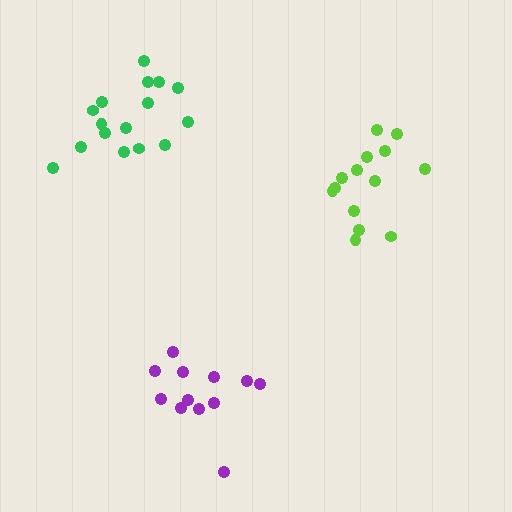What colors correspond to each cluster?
The clusters are colored: lime, green, purple.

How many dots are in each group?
Group 1: 14 dots, Group 2: 16 dots, Group 3: 12 dots (42 total).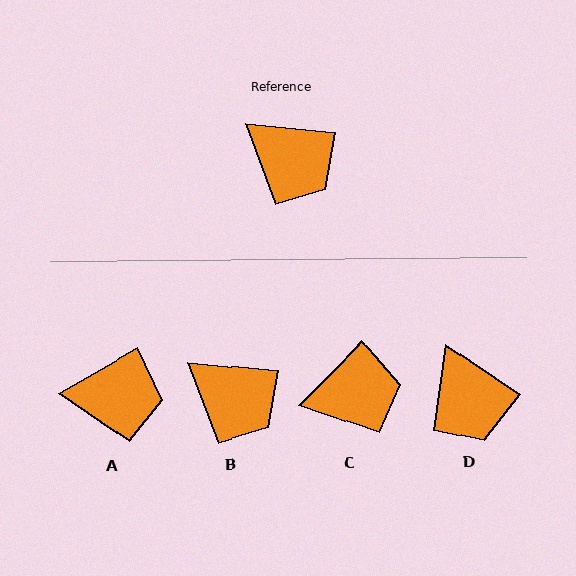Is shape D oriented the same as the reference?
No, it is off by about 29 degrees.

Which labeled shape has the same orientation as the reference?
B.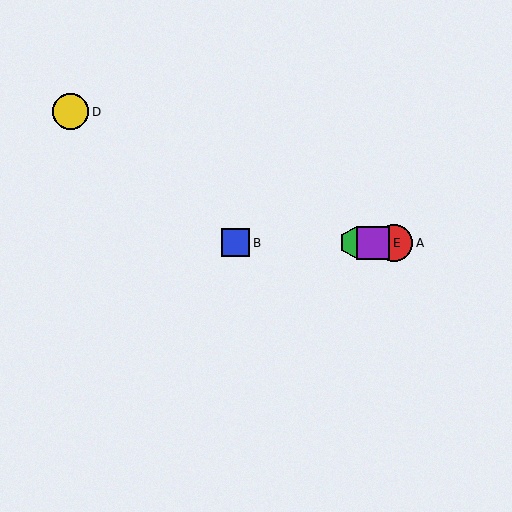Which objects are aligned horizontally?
Objects A, B, C, E are aligned horizontally.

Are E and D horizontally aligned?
No, E is at y≈243 and D is at y≈112.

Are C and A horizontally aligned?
Yes, both are at y≈243.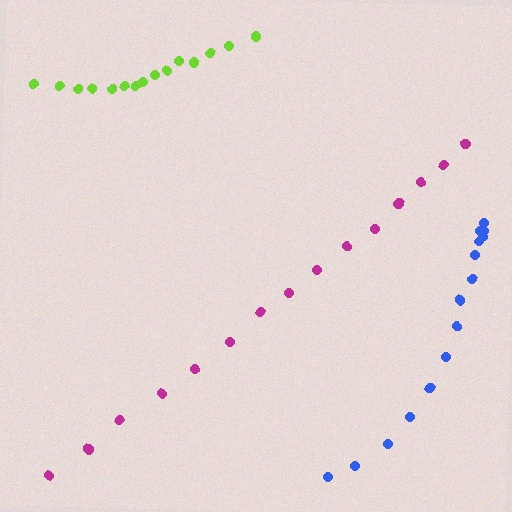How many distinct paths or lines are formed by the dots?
There are 3 distinct paths.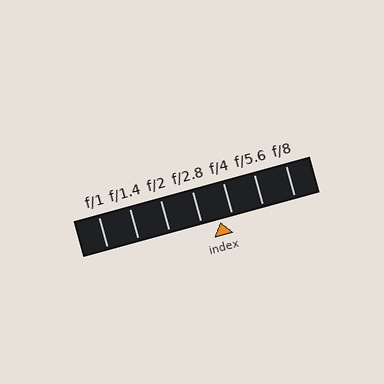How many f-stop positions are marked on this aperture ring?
There are 7 f-stop positions marked.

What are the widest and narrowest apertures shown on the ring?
The widest aperture shown is f/1 and the narrowest is f/8.